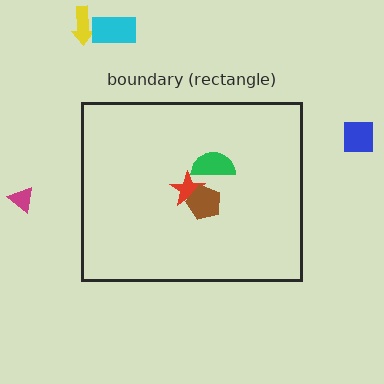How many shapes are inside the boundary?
3 inside, 4 outside.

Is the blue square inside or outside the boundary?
Outside.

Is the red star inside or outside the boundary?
Inside.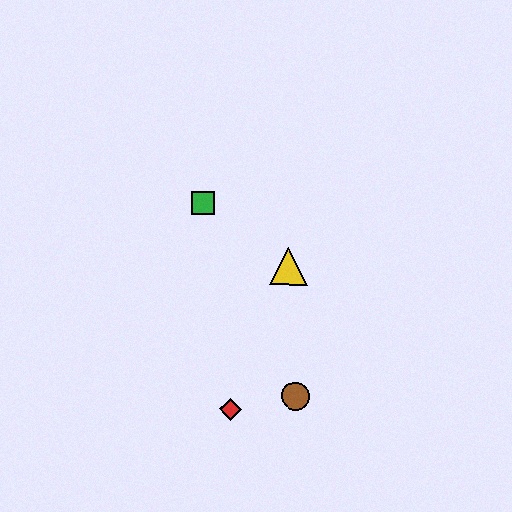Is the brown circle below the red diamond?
No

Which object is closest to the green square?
The yellow triangle is closest to the green square.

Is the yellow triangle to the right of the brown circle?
No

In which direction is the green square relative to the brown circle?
The green square is above the brown circle.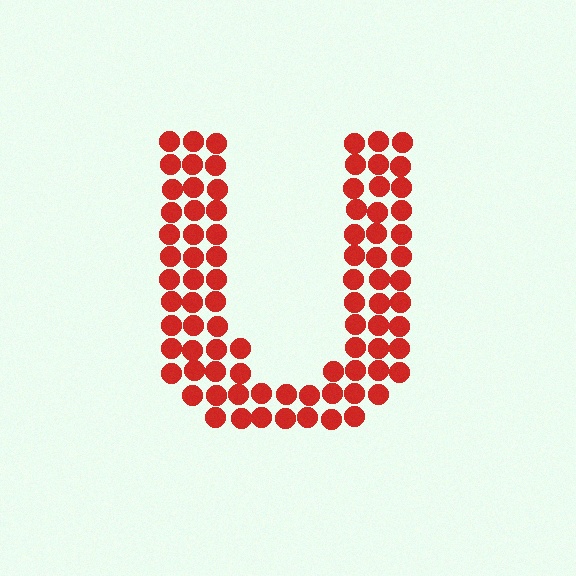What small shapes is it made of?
It is made of small circles.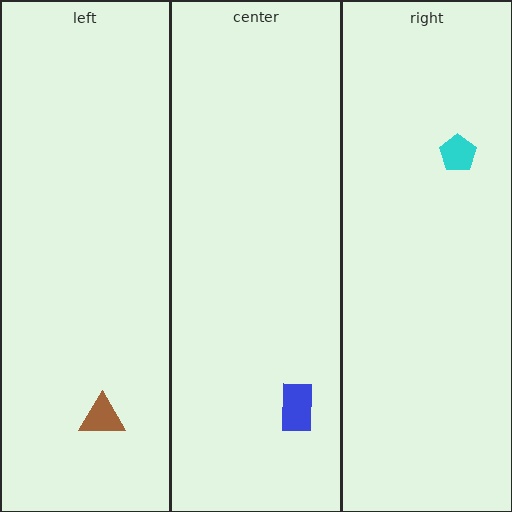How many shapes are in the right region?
1.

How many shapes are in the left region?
1.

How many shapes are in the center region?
1.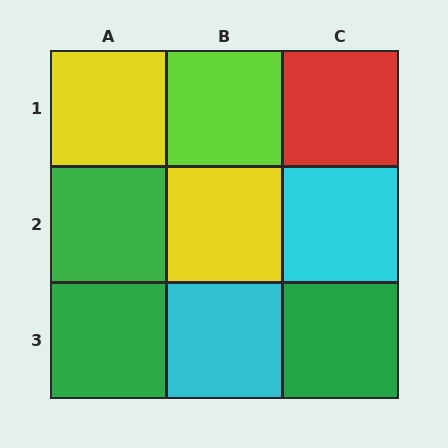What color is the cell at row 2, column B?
Yellow.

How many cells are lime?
1 cell is lime.